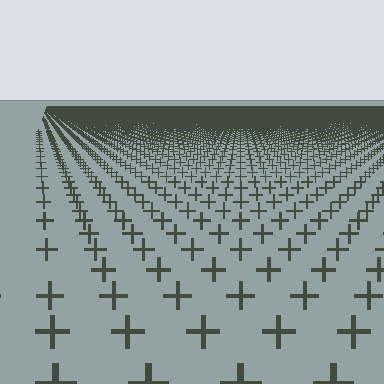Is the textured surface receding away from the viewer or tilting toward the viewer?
The surface is receding away from the viewer. Texture elements get smaller and denser toward the top.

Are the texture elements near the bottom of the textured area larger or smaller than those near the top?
Larger. Near the bottom, elements are closer to the viewer and appear at a bigger on-screen size.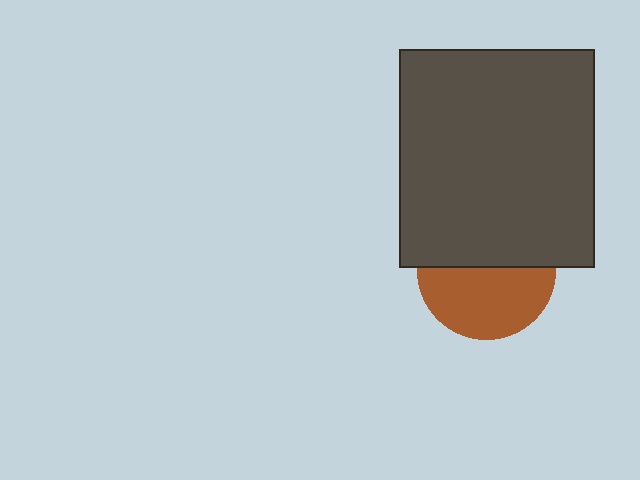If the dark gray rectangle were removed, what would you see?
You would see the complete brown circle.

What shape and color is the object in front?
The object in front is a dark gray rectangle.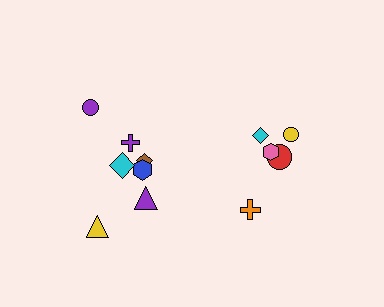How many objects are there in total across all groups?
There are 12 objects.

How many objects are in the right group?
There are 5 objects.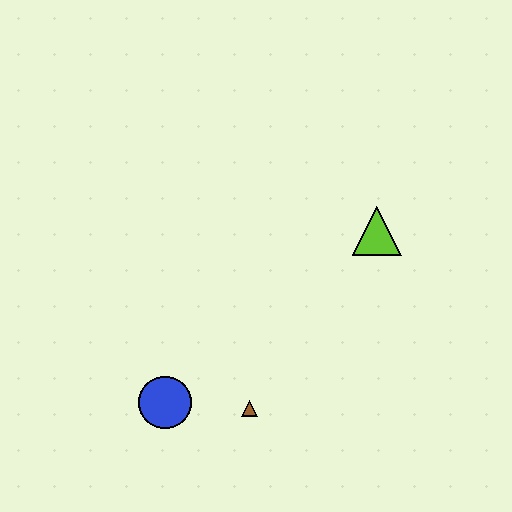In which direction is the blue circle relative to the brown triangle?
The blue circle is to the left of the brown triangle.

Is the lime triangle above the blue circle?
Yes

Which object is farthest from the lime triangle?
The blue circle is farthest from the lime triangle.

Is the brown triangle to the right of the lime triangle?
No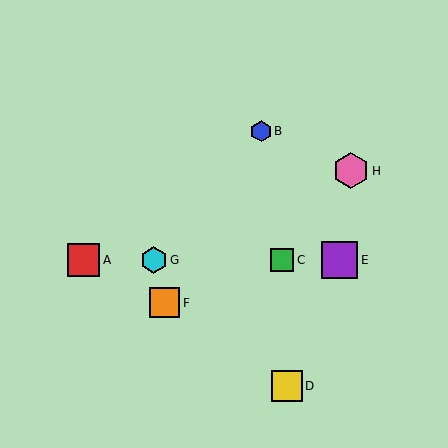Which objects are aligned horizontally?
Objects A, C, E, G are aligned horizontally.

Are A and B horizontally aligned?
No, A is at y≈260 and B is at y≈131.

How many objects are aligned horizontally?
4 objects (A, C, E, G) are aligned horizontally.